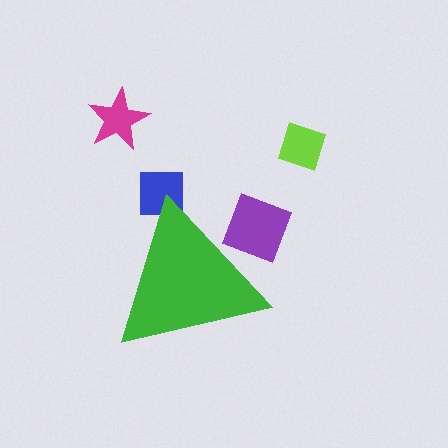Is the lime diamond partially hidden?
No, the lime diamond is fully visible.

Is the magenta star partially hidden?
No, the magenta star is fully visible.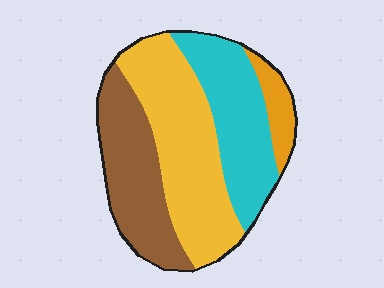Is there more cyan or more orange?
Cyan.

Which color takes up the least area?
Orange, at roughly 5%.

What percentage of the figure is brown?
Brown covers 27% of the figure.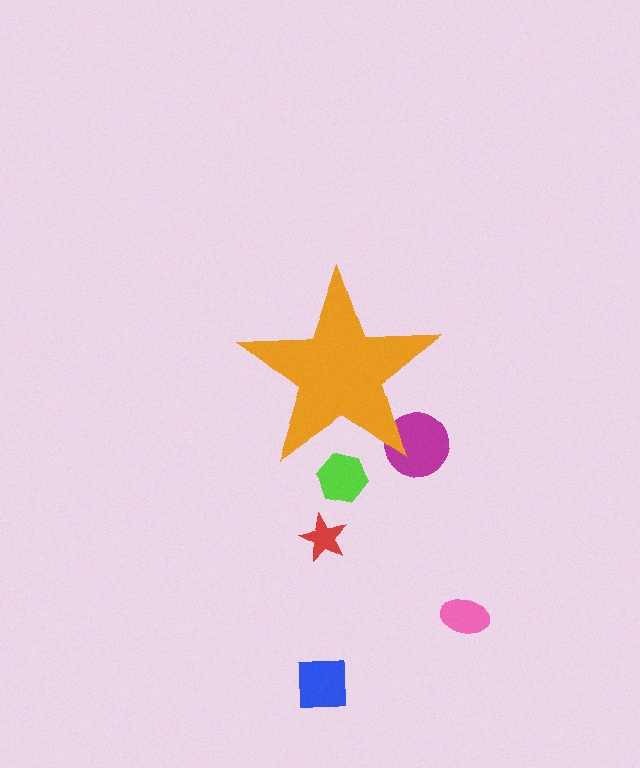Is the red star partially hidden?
No, the red star is fully visible.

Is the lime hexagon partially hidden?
Yes, the lime hexagon is partially hidden behind the orange star.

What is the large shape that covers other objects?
An orange star.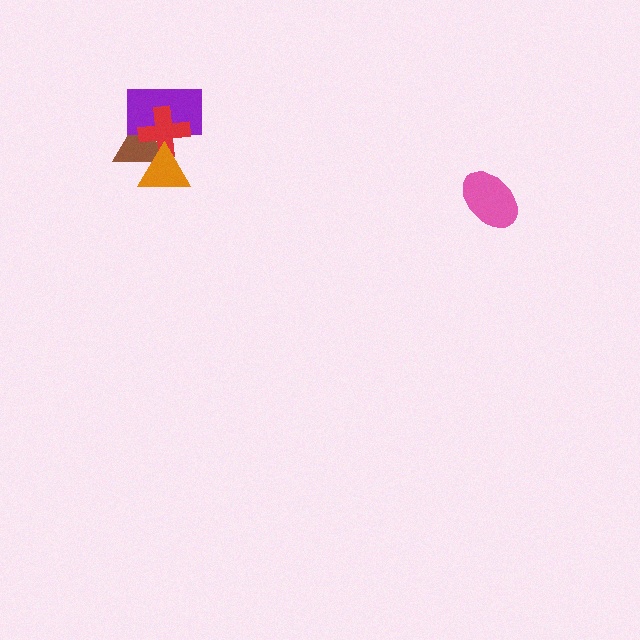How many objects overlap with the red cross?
3 objects overlap with the red cross.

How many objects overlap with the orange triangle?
3 objects overlap with the orange triangle.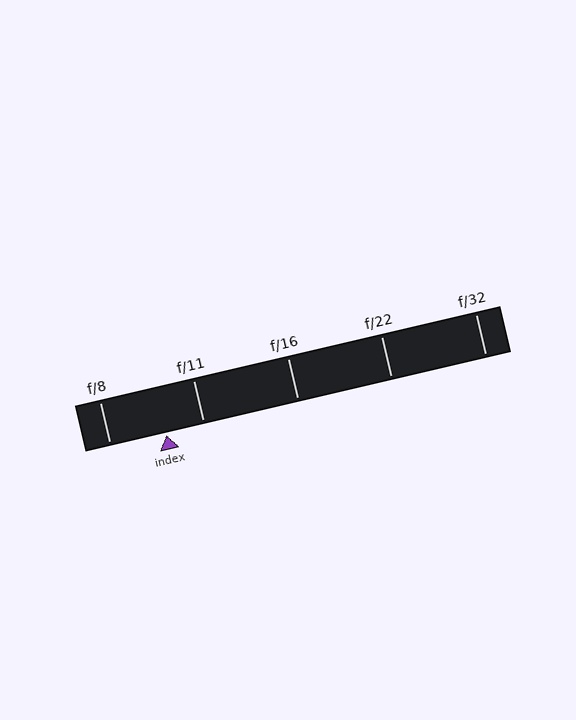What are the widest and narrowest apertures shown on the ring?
The widest aperture shown is f/8 and the narrowest is f/32.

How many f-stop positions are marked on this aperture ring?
There are 5 f-stop positions marked.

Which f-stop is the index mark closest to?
The index mark is closest to f/11.